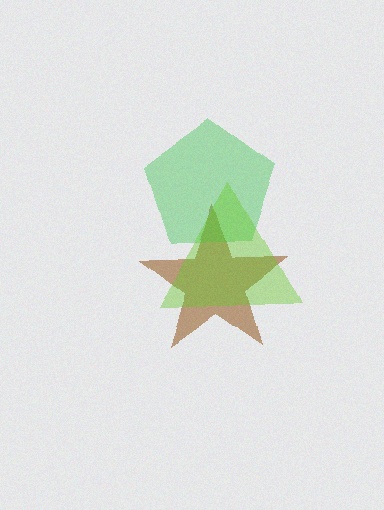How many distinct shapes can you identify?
There are 3 distinct shapes: a brown star, a green pentagon, a lime triangle.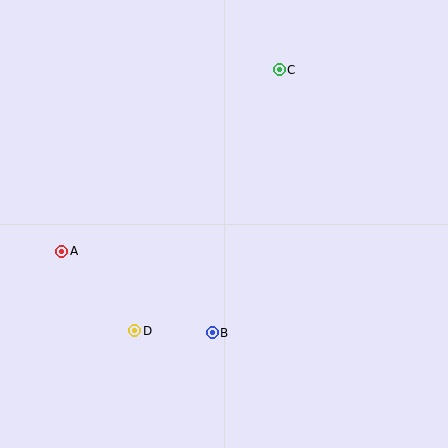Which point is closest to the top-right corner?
Point C is closest to the top-right corner.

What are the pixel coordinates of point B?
Point B is at (212, 333).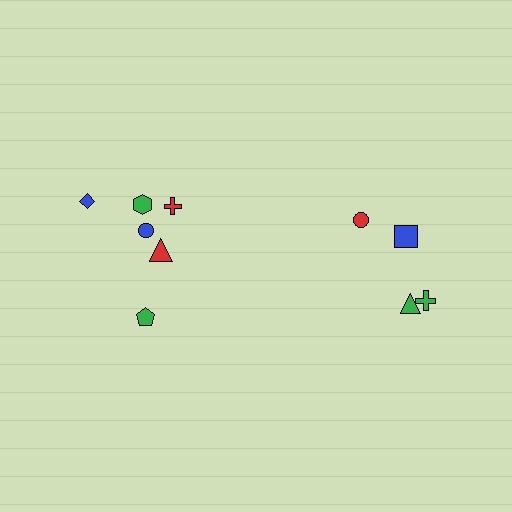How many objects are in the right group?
There are 4 objects.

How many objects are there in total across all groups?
There are 10 objects.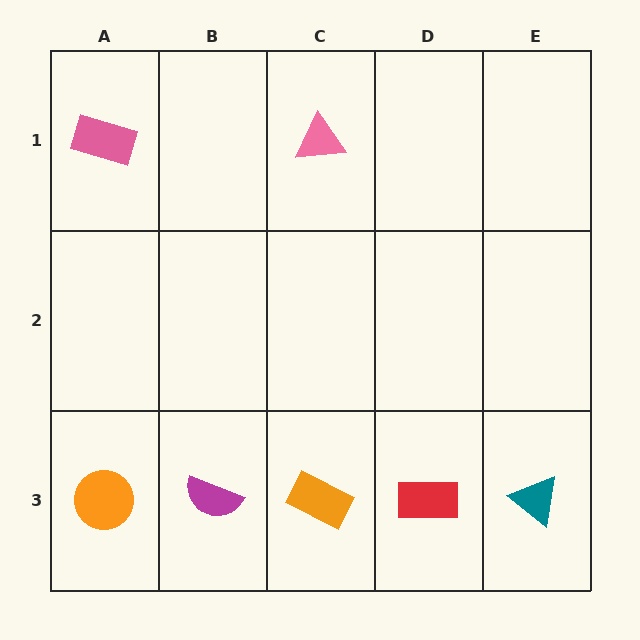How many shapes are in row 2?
0 shapes.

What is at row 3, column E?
A teal triangle.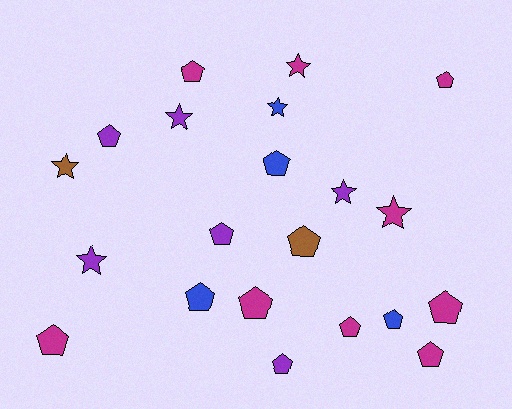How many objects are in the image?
There are 21 objects.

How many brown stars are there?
There is 1 brown star.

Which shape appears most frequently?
Pentagon, with 14 objects.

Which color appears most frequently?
Magenta, with 9 objects.